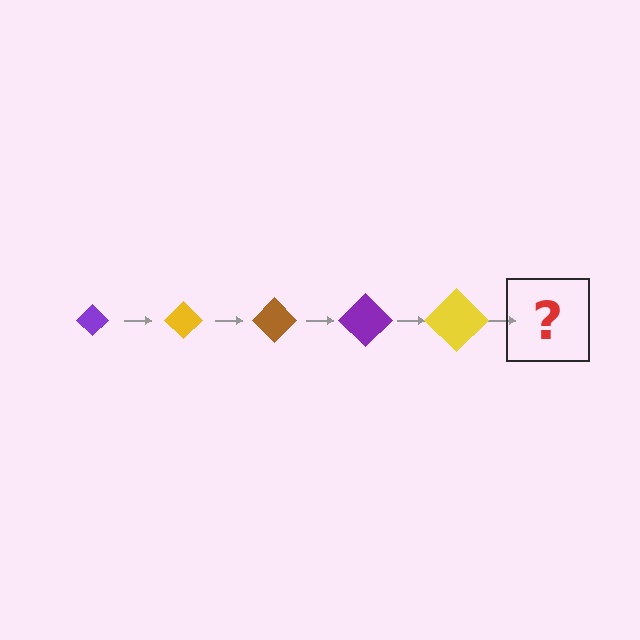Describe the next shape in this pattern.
It should be a brown diamond, larger than the previous one.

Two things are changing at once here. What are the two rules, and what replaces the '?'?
The two rules are that the diamond grows larger each step and the color cycles through purple, yellow, and brown. The '?' should be a brown diamond, larger than the previous one.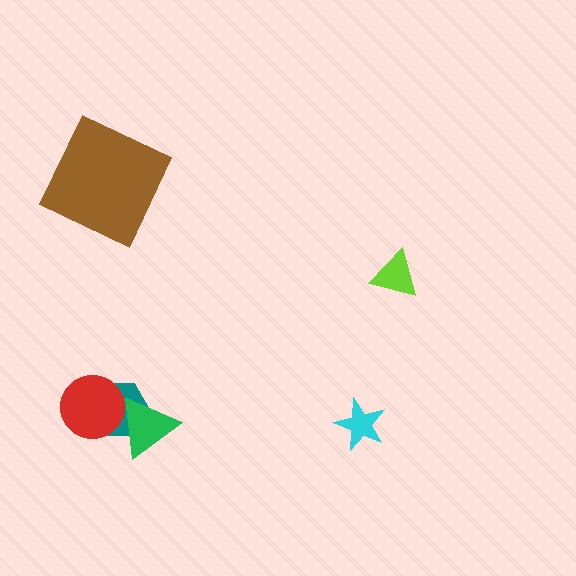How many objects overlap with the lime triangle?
0 objects overlap with the lime triangle.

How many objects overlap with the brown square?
0 objects overlap with the brown square.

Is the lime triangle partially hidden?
No, no other shape covers it.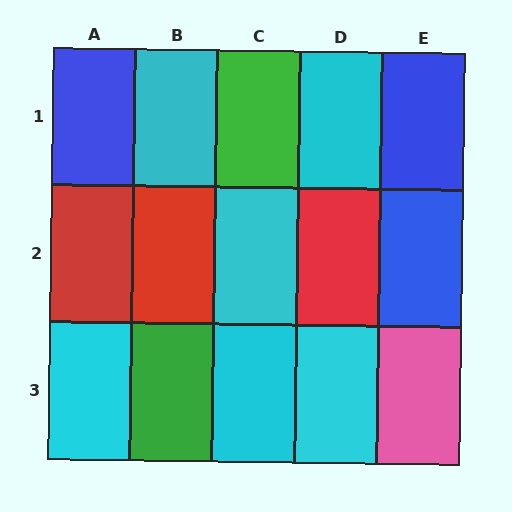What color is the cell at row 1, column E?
Blue.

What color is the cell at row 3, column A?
Cyan.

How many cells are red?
3 cells are red.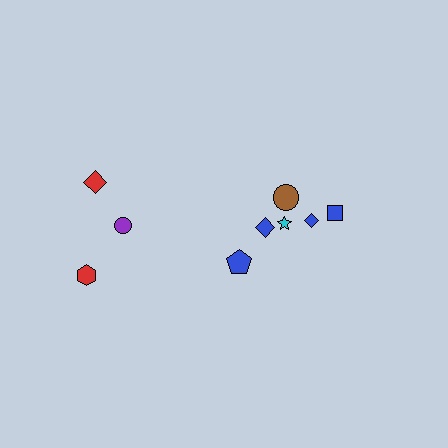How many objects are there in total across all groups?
There are 9 objects.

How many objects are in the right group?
There are 6 objects.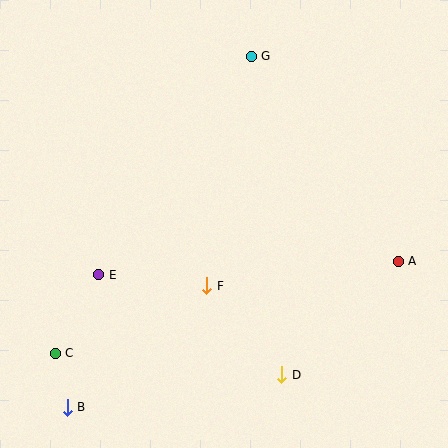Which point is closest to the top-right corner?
Point G is closest to the top-right corner.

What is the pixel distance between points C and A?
The distance between C and A is 355 pixels.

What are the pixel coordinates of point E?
Point E is at (99, 275).